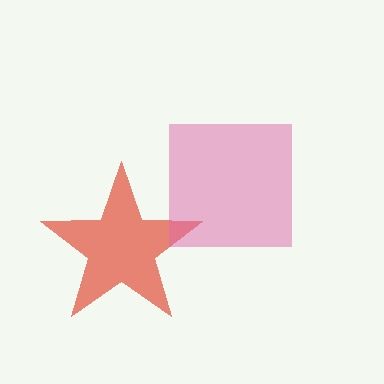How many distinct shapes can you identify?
There are 2 distinct shapes: a red star, a pink square.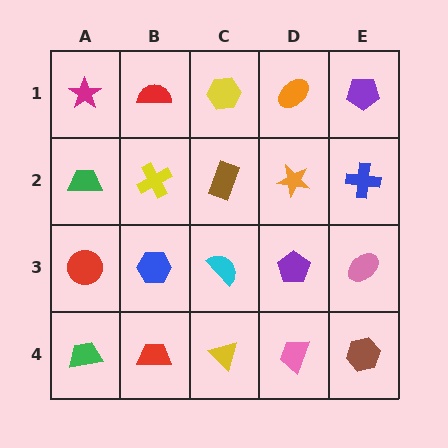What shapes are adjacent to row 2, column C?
A yellow hexagon (row 1, column C), a cyan semicircle (row 3, column C), a yellow cross (row 2, column B), an orange star (row 2, column D).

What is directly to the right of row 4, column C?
A pink trapezoid.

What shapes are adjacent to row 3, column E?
A blue cross (row 2, column E), a brown hexagon (row 4, column E), a purple pentagon (row 3, column D).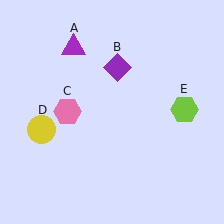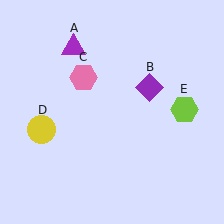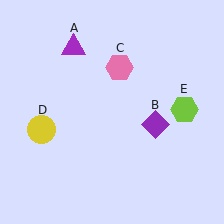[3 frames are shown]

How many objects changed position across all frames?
2 objects changed position: purple diamond (object B), pink hexagon (object C).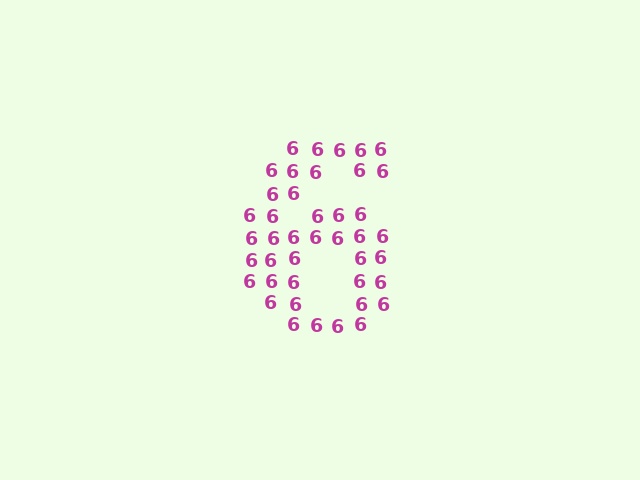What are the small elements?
The small elements are digit 6's.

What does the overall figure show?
The overall figure shows the digit 6.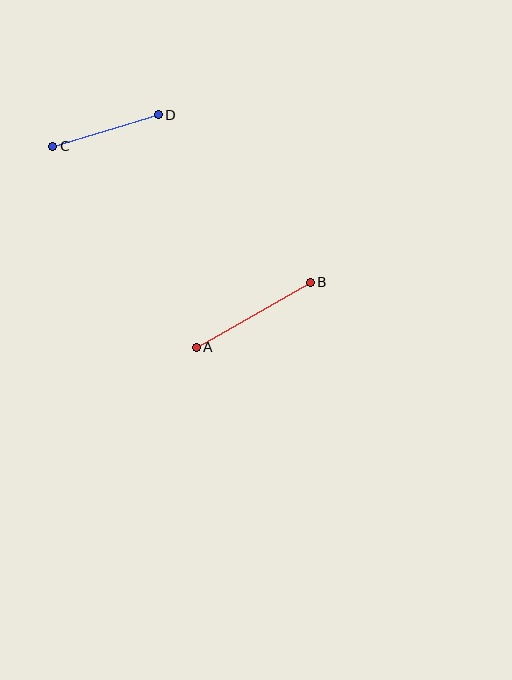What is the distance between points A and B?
The distance is approximately 131 pixels.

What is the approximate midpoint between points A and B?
The midpoint is at approximately (253, 315) pixels.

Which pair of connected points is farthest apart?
Points A and B are farthest apart.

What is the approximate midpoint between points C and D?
The midpoint is at approximately (105, 131) pixels.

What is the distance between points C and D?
The distance is approximately 110 pixels.